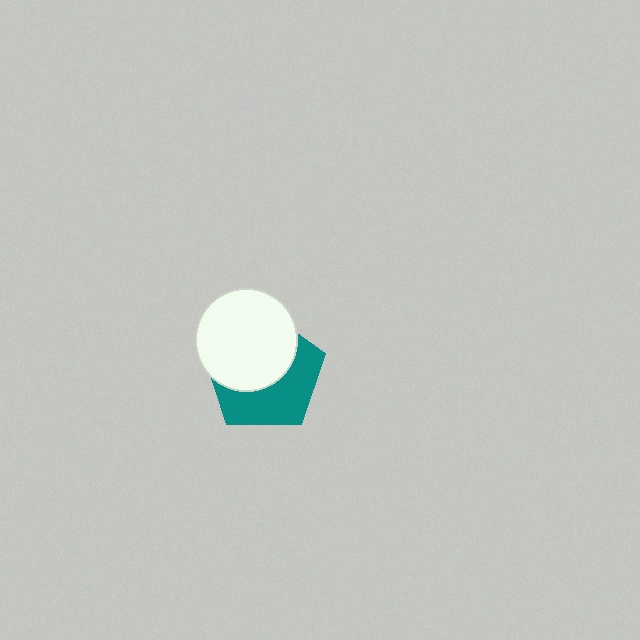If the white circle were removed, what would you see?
You would see the complete teal pentagon.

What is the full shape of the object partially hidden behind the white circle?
The partially hidden object is a teal pentagon.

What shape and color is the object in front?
The object in front is a white circle.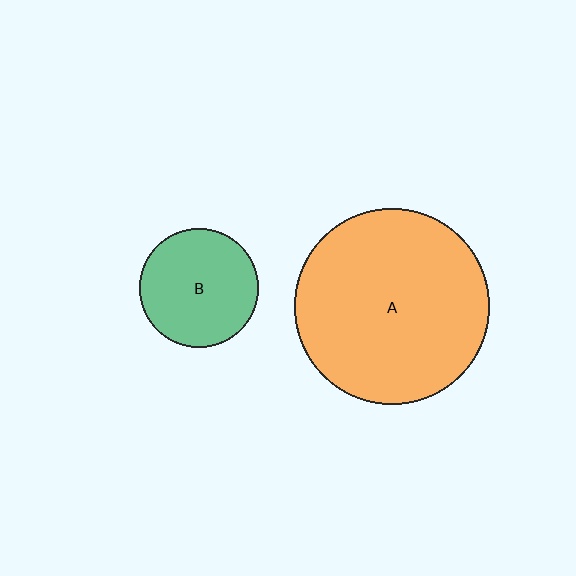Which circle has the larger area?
Circle A (orange).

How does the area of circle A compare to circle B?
Approximately 2.7 times.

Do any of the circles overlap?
No, none of the circles overlap.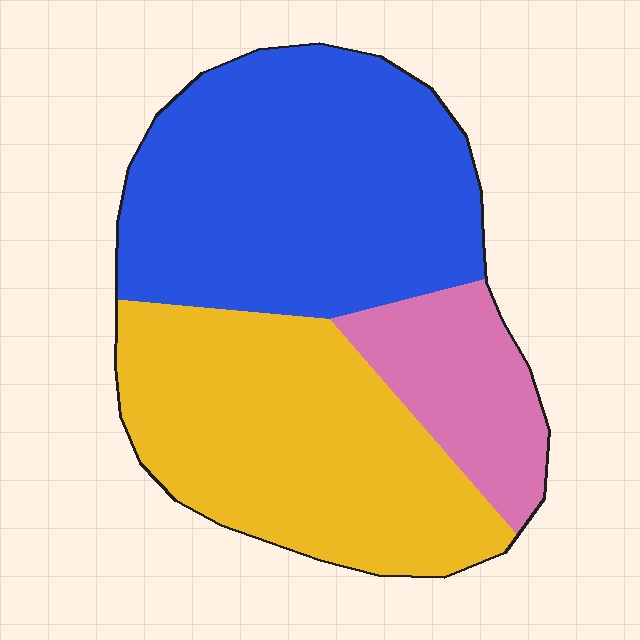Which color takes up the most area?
Blue, at roughly 45%.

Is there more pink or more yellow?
Yellow.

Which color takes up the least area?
Pink, at roughly 15%.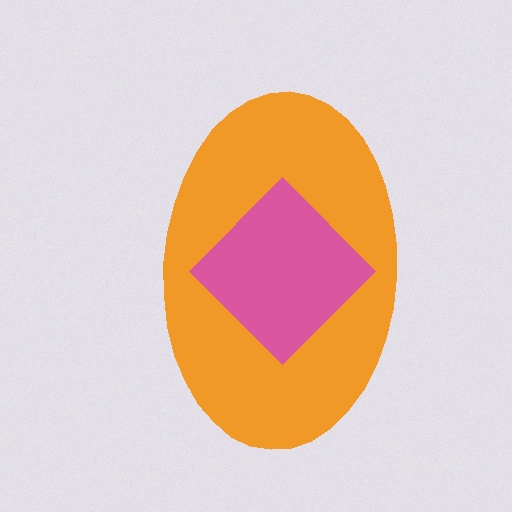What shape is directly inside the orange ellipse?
The pink diamond.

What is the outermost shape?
The orange ellipse.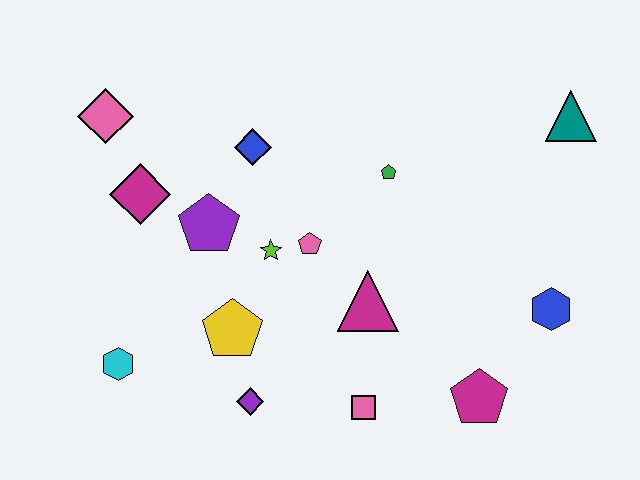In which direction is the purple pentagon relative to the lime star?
The purple pentagon is to the left of the lime star.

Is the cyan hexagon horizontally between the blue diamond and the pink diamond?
Yes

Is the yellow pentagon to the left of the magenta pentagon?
Yes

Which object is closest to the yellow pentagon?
The purple diamond is closest to the yellow pentagon.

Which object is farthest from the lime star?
The teal triangle is farthest from the lime star.